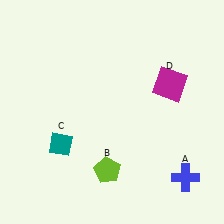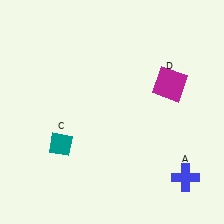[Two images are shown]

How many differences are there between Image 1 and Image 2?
There is 1 difference between the two images.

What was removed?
The lime pentagon (B) was removed in Image 2.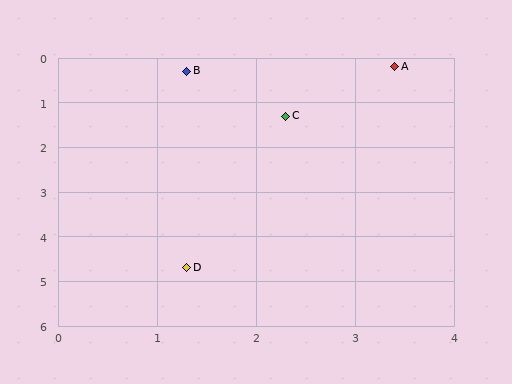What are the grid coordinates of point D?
Point D is at approximately (1.3, 4.7).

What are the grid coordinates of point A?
Point A is at approximately (3.4, 0.2).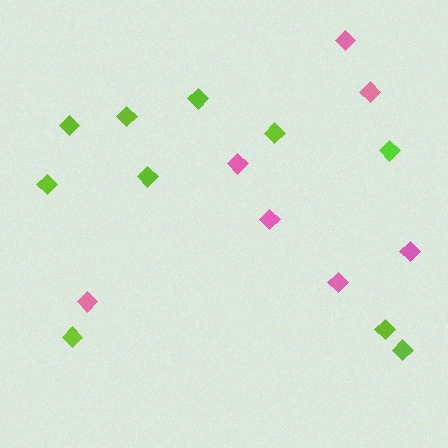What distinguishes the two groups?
There are 2 groups: one group of pink diamonds (7) and one group of lime diamonds (10).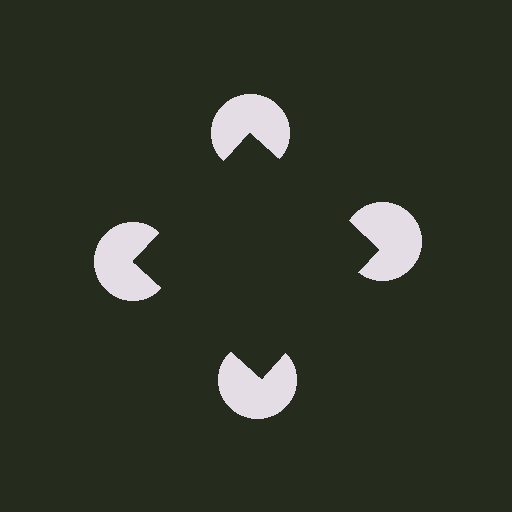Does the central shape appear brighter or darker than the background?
It typically appears slightly darker than the background, even though no actual brightness change is drawn.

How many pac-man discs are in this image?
There are 4 — one at each vertex of the illusory square.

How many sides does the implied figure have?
4 sides.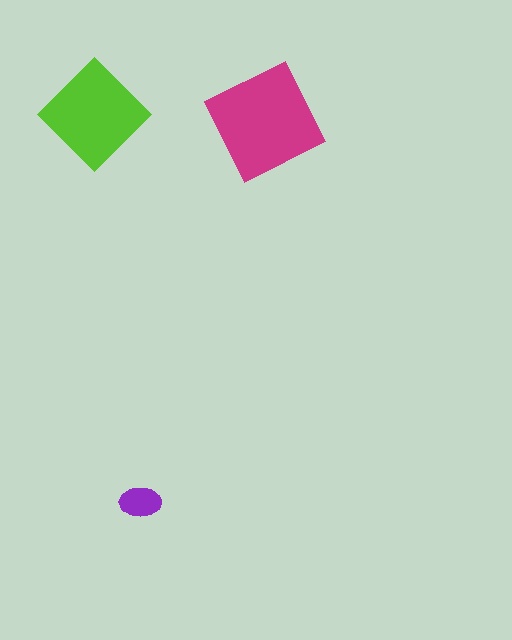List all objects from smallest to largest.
The purple ellipse, the lime diamond, the magenta square.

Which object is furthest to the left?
The lime diamond is leftmost.